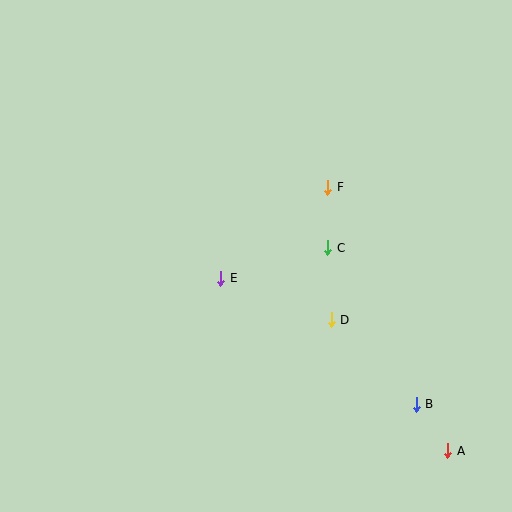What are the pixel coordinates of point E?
Point E is at (221, 278).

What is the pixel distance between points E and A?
The distance between E and A is 285 pixels.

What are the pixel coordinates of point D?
Point D is at (331, 320).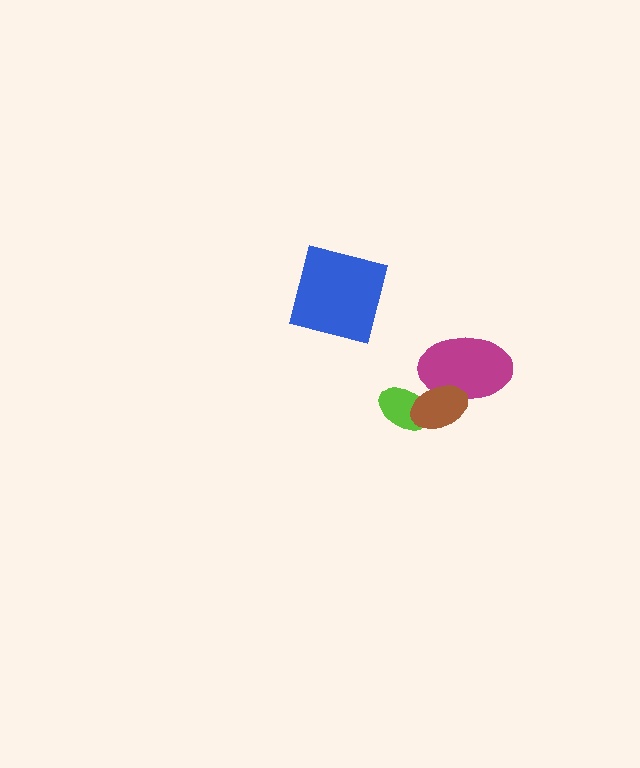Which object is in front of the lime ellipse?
The brown ellipse is in front of the lime ellipse.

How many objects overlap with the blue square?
0 objects overlap with the blue square.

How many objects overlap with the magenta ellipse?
1 object overlaps with the magenta ellipse.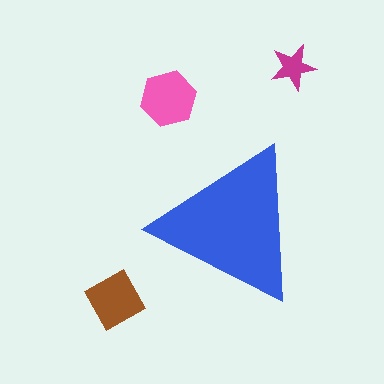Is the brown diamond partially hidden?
No, the brown diamond is fully visible.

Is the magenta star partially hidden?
No, the magenta star is fully visible.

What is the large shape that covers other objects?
A blue triangle.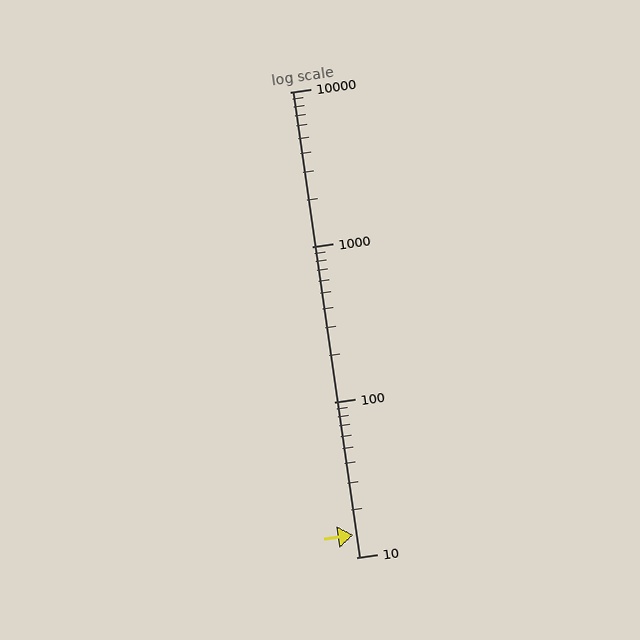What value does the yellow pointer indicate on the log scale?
The pointer indicates approximately 14.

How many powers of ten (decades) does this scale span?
The scale spans 3 decades, from 10 to 10000.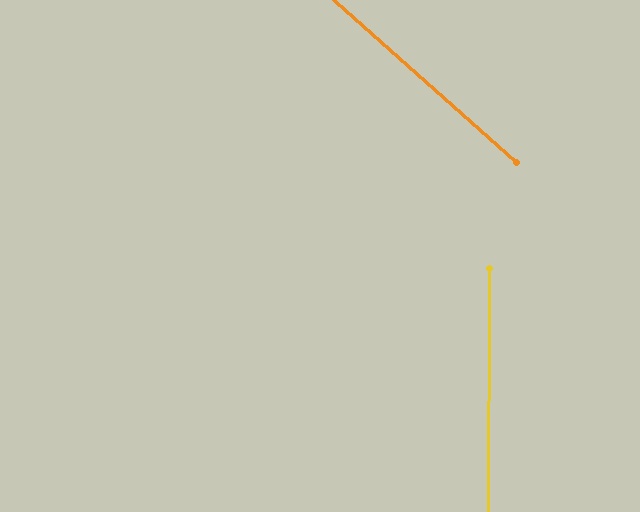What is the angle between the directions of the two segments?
Approximately 48 degrees.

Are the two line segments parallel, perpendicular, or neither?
Neither parallel nor perpendicular — they differ by about 48°.